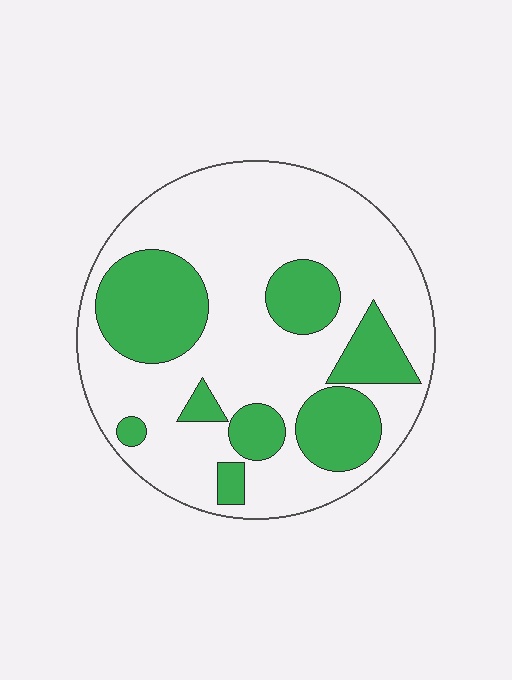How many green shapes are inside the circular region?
8.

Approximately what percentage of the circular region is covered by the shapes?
Approximately 30%.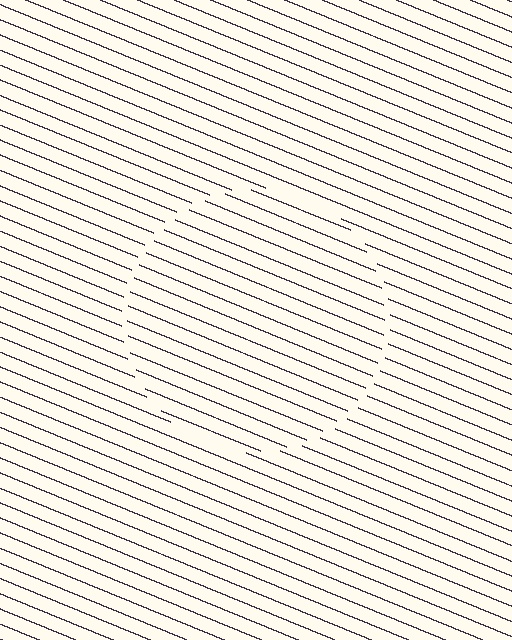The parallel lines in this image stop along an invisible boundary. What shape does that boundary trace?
An illusory circle. The interior of the shape contains the same grating, shifted by half a period — the contour is defined by the phase discontinuity where line-ends from the inner and outer gratings abut.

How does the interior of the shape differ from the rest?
The interior of the shape contains the same grating, shifted by half a period — the contour is defined by the phase discontinuity where line-ends from the inner and outer gratings abut.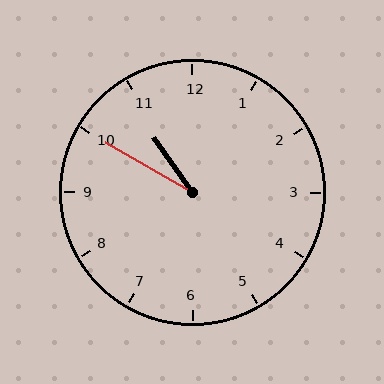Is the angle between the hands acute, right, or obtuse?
It is acute.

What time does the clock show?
10:50.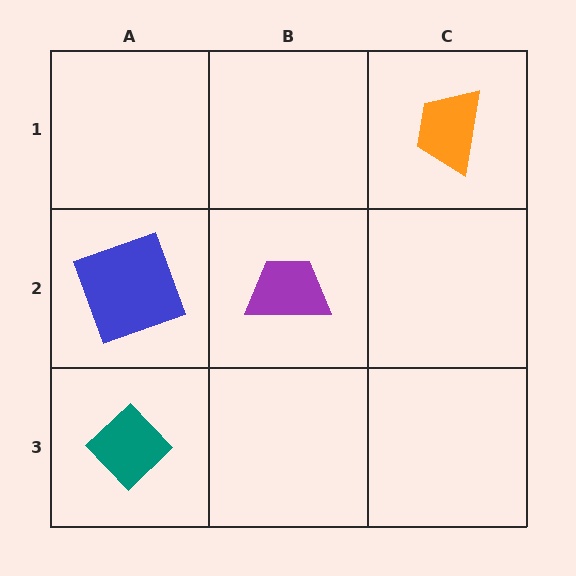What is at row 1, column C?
An orange trapezoid.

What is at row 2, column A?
A blue square.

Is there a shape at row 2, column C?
No, that cell is empty.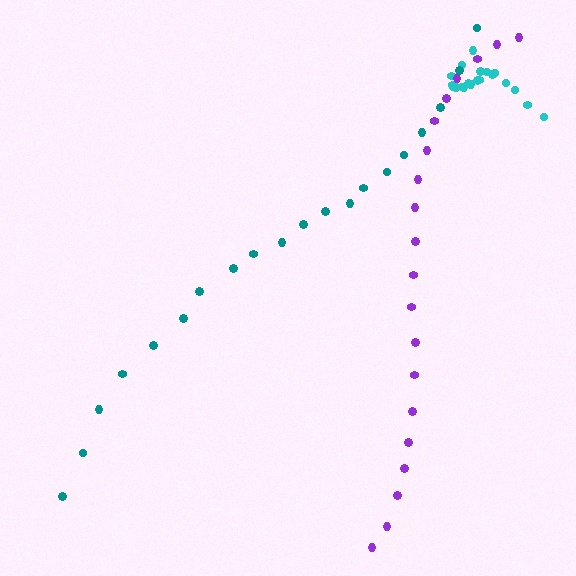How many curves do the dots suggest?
There are 3 distinct paths.